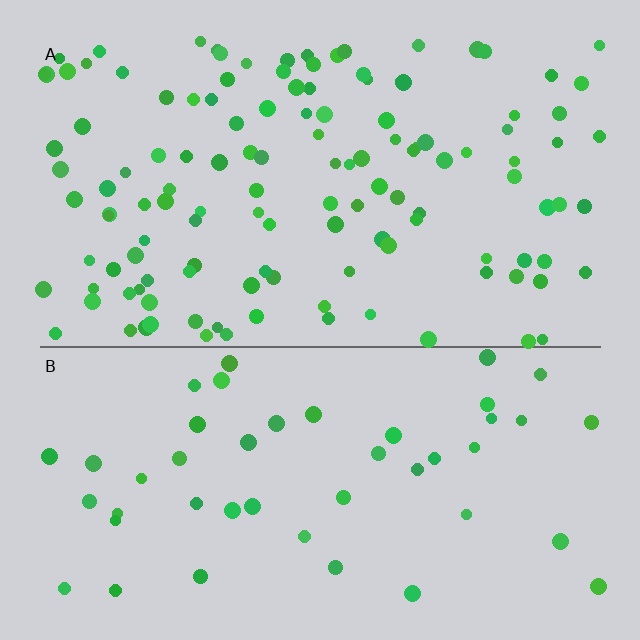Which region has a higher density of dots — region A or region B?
A (the top).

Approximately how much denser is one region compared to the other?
Approximately 2.8× — region A over region B.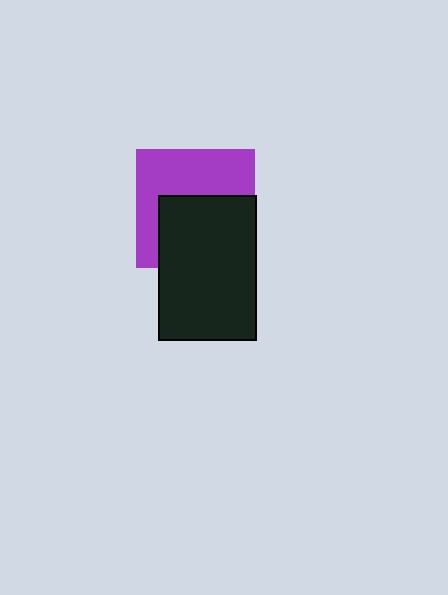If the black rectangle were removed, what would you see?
You would see the complete purple square.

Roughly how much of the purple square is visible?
About half of it is visible (roughly 50%).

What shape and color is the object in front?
The object in front is a black rectangle.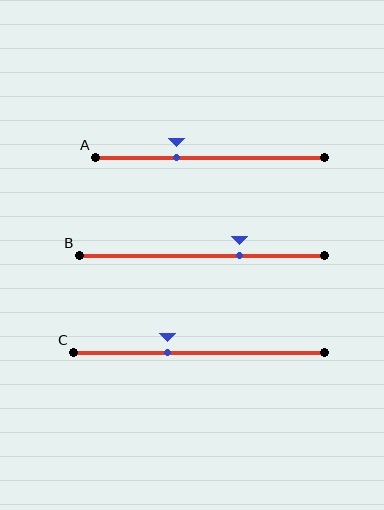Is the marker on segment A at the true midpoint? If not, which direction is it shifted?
No, the marker on segment A is shifted to the left by about 14% of the segment length.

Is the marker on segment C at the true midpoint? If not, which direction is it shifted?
No, the marker on segment C is shifted to the left by about 12% of the segment length.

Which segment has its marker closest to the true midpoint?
Segment C has its marker closest to the true midpoint.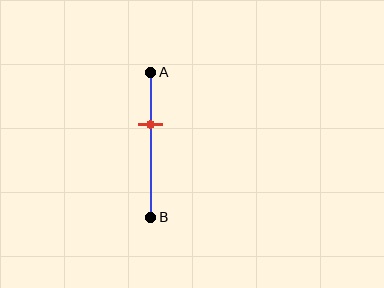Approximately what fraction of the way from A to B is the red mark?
The red mark is approximately 35% of the way from A to B.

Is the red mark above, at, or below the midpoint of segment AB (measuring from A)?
The red mark is above the midpoint of segment AB.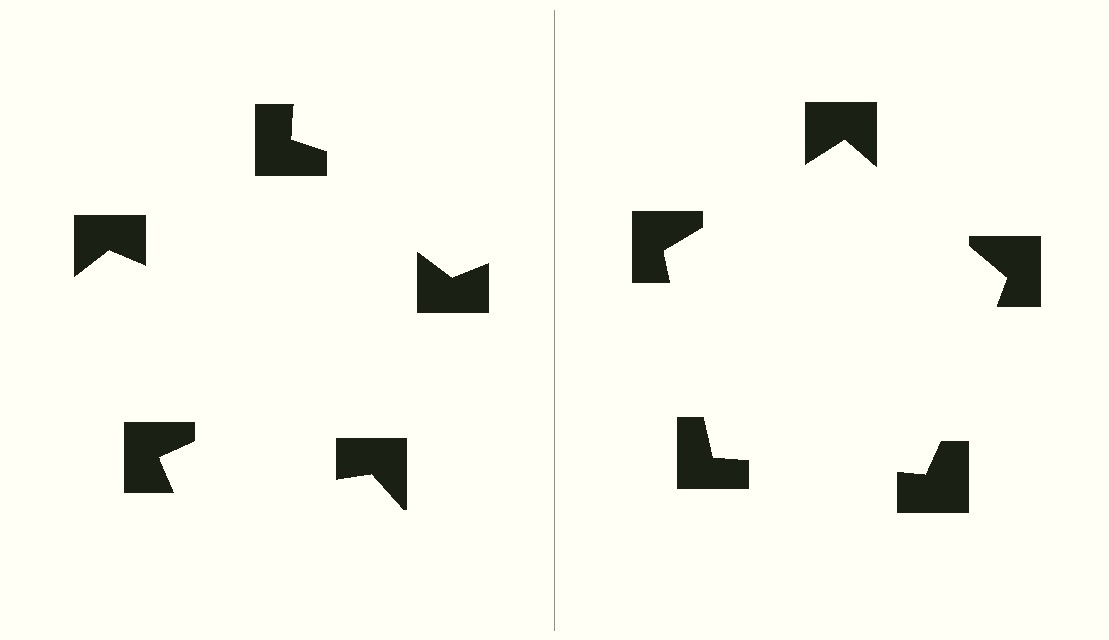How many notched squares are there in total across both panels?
10 — 5 on each side.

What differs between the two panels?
The notched squares are positioned identically on both sides; only the wedge orientations differ. On the right they align to a pentagon; on the left they are misaligned.